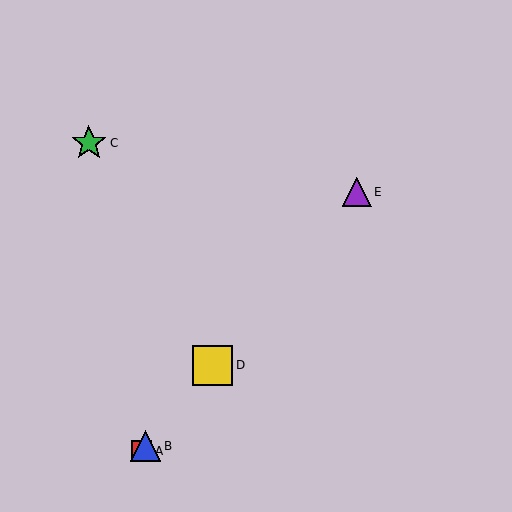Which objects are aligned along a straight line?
Objects A, B, D, E are aligned along a straight line.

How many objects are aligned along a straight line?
4 objects (A, B, D, E) are aligned along a straight line.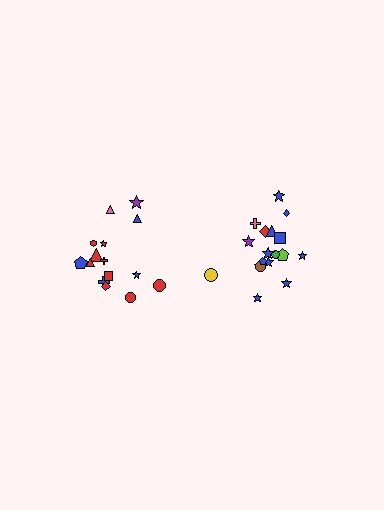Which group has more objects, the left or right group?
The right group.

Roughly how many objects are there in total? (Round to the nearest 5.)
Roughly 35 objects in total.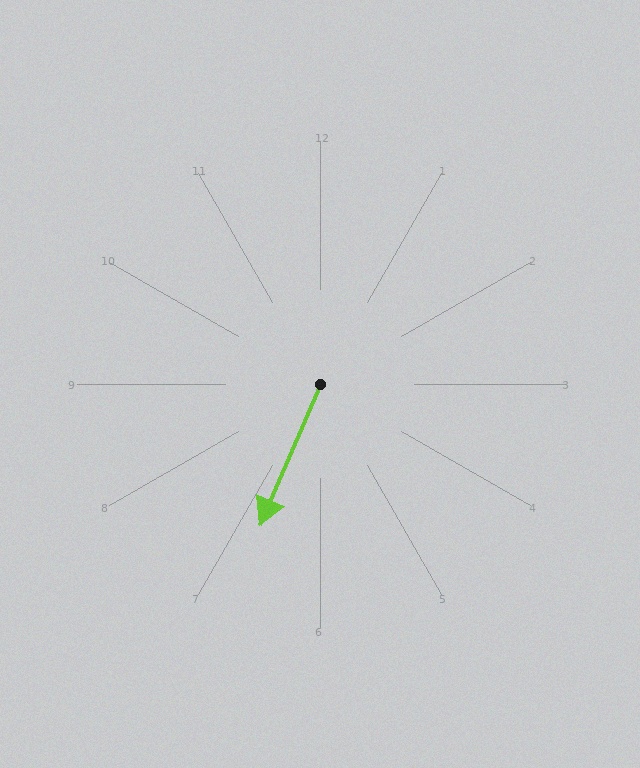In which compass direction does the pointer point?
Southwest.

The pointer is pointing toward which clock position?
Roughly 7 o'clock.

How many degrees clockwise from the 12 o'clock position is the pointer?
Approximately 203 degrees.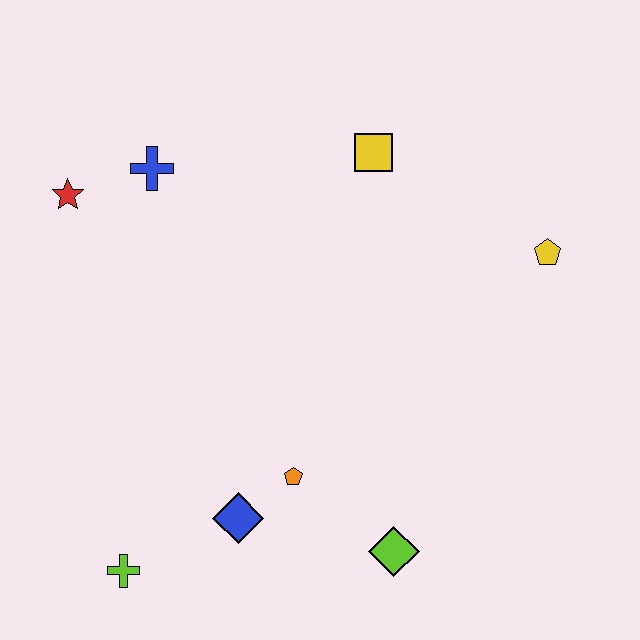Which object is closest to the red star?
The blue cross is closest to the red star.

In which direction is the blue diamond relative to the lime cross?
The blue diamond is to the right of the lime cross.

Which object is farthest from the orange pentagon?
The red star is farthest from the orange pentagon.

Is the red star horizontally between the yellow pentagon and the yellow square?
No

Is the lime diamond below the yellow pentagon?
Yes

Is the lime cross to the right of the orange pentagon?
No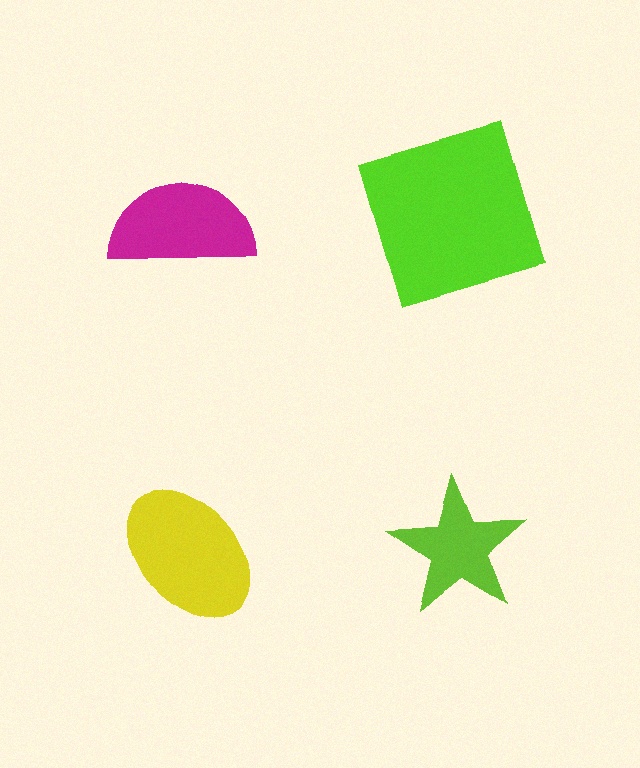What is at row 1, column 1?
A magenta semicircle.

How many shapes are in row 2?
2 shapes.